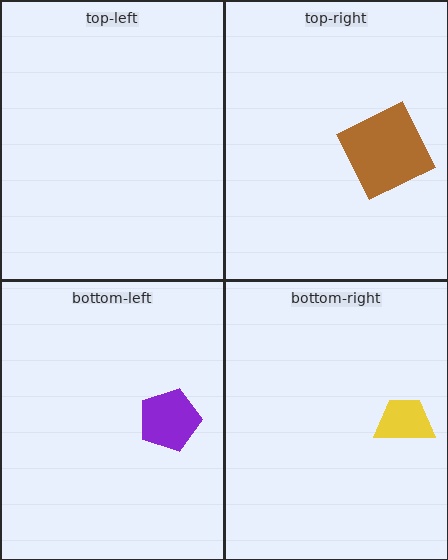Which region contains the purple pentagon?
The bottom-left region.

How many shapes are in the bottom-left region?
1.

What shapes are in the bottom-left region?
The purple pentagon.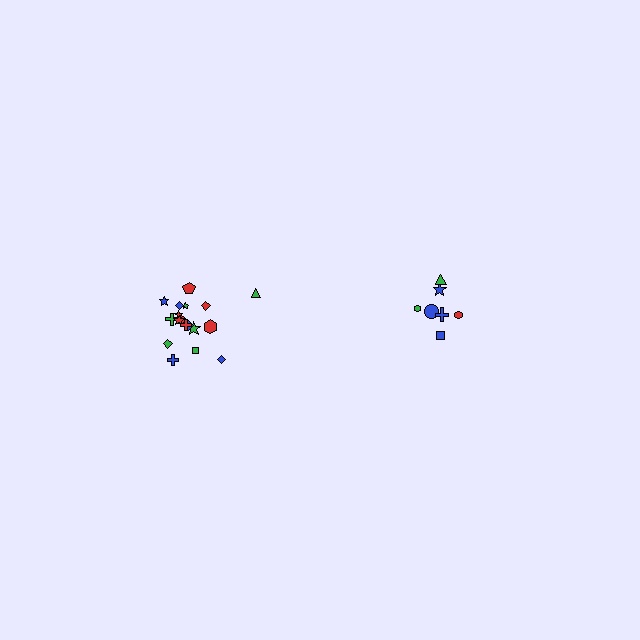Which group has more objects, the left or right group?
The left group.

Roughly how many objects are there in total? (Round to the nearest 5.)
Roughly 25 objects in total.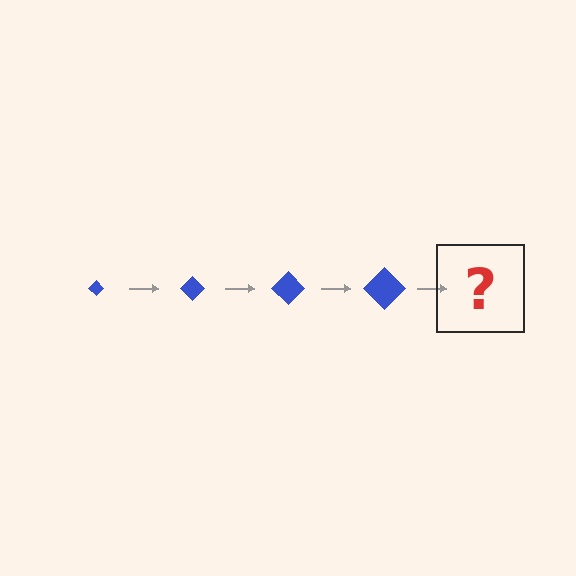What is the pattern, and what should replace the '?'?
The pattern is that the diamond gets progressively larger each step. The '?' should be a blue diamond, larger than the previous one.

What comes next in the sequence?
The next element should be a blue diamond, larger than the previous one.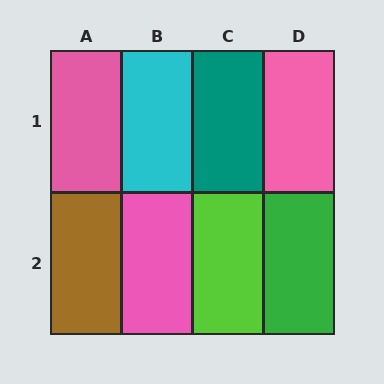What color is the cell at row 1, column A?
Pink.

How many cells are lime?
1 cell is lime.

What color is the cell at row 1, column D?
Pink.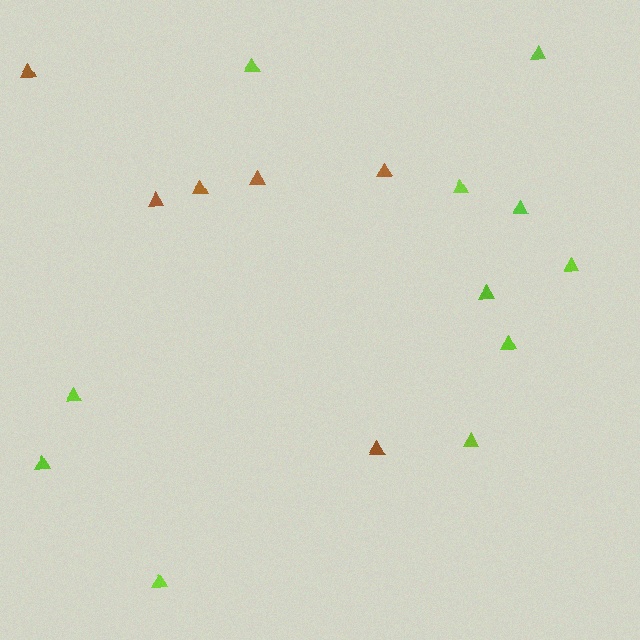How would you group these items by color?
There are 2 groups: one group of lime triangles (11) and one group of brown triangles (6).